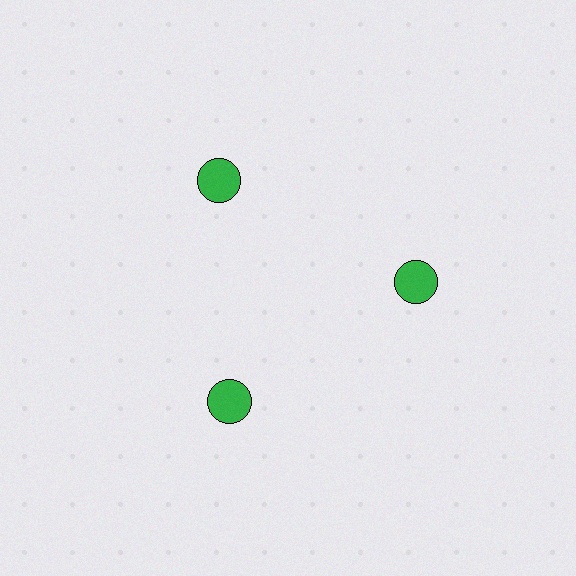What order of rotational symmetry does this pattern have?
This pattern has 3-fold rotational symmetry.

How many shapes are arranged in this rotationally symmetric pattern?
There are 3 shapes, arranged in 3 groups of 1.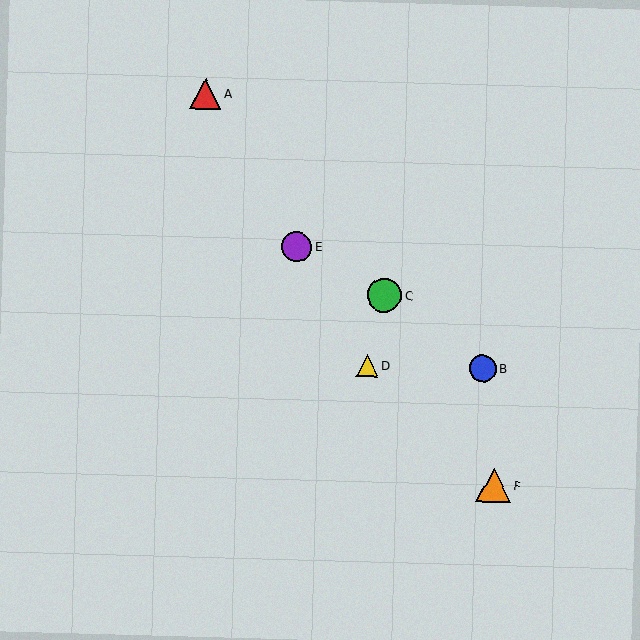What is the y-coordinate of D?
Object D is at y≈366.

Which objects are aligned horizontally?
Objects B, D are aligned horizontally.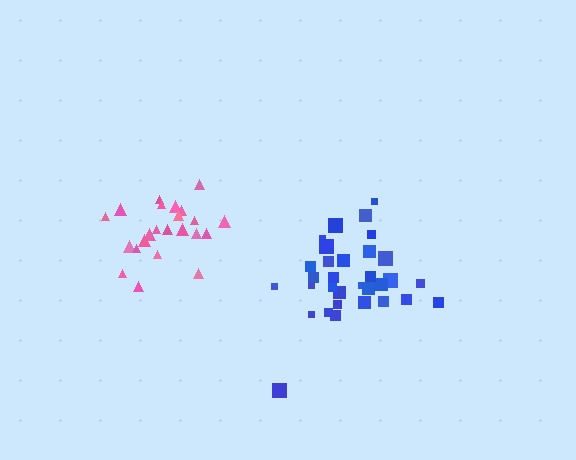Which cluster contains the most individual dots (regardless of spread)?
Blue (32).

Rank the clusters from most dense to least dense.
pink, blue.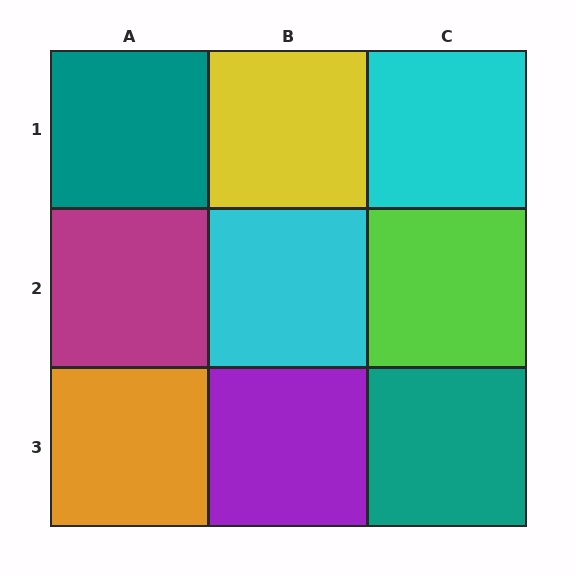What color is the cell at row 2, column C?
Lime.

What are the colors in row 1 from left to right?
Teal, yellow, cyan.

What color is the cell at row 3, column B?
Purple.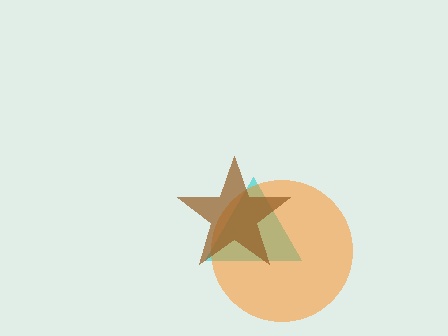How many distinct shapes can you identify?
There are 3 distinct shapes: a cyan triangle, an orange circle, a brown star.